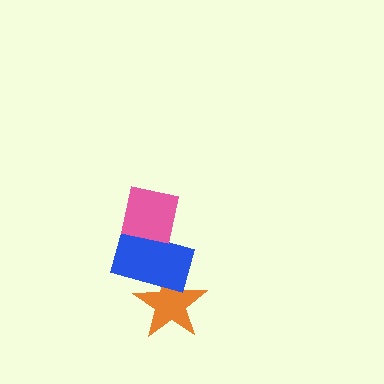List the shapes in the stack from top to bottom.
From top to bottom: the pink square, the blue rectangle, the orange star.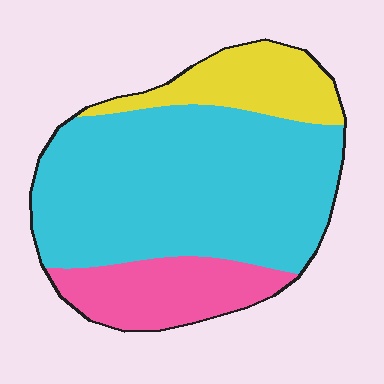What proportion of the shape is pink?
Pink covers 19% of the shape.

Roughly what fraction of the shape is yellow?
Yellow covers about 15% of the shape.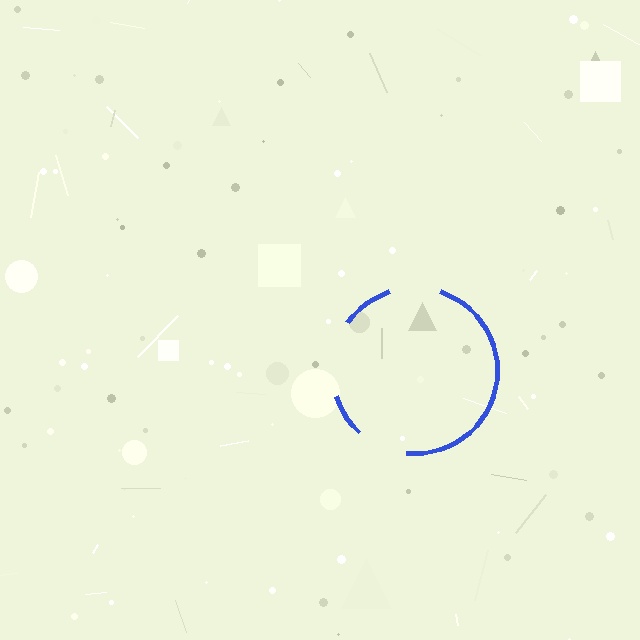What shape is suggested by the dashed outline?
The dashed outline suggests a circle.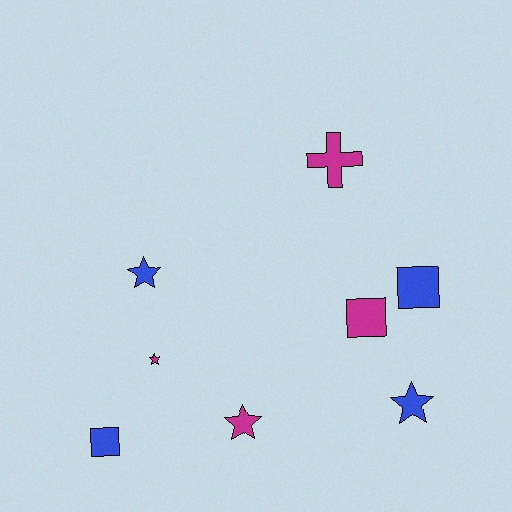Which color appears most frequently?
Blue, with 4 objects.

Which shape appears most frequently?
Star, with 4 objects.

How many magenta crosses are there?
There is 1 magenta cross.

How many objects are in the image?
There are 8 objects.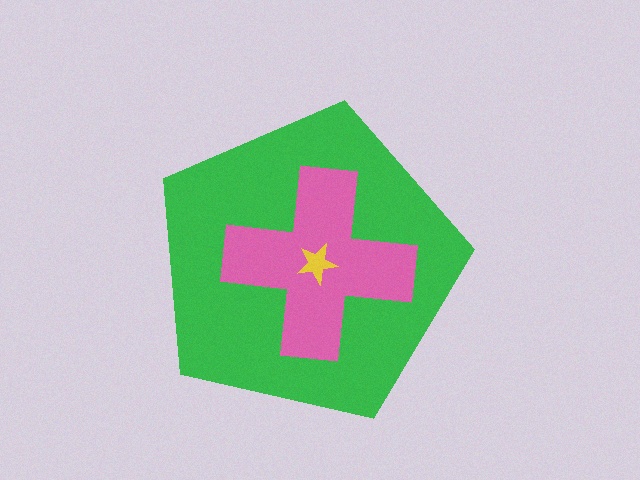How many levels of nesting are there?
3.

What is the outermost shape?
The green pentagon.